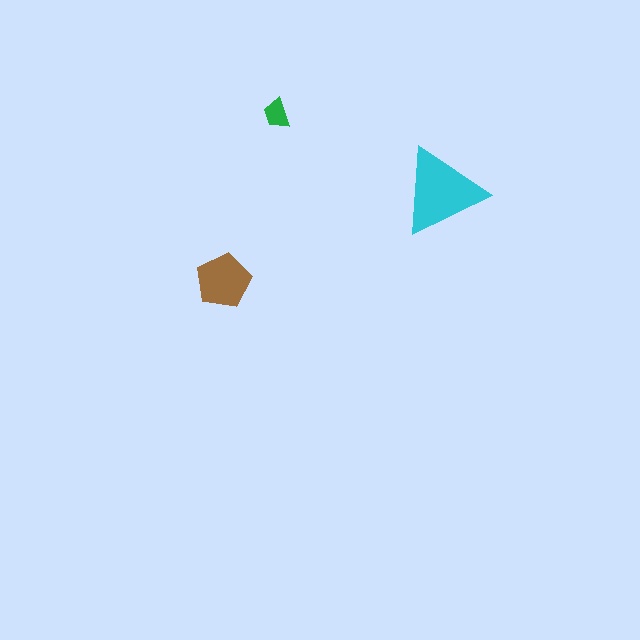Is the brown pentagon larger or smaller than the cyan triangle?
Smaller.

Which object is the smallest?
The green trapezoid.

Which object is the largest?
The cyan triangle.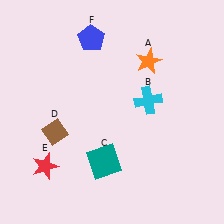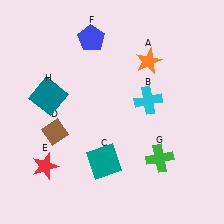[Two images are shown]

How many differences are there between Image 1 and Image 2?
There are 2 differences between the two images.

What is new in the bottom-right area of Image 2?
A green cross (G) was added in the bottom-right area of Image 2.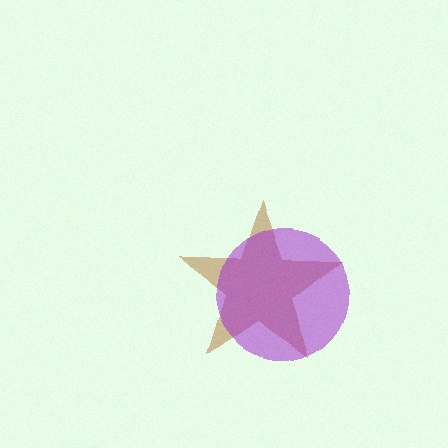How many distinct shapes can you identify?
There are 2 distinct shapes: a brown star, a purple circle.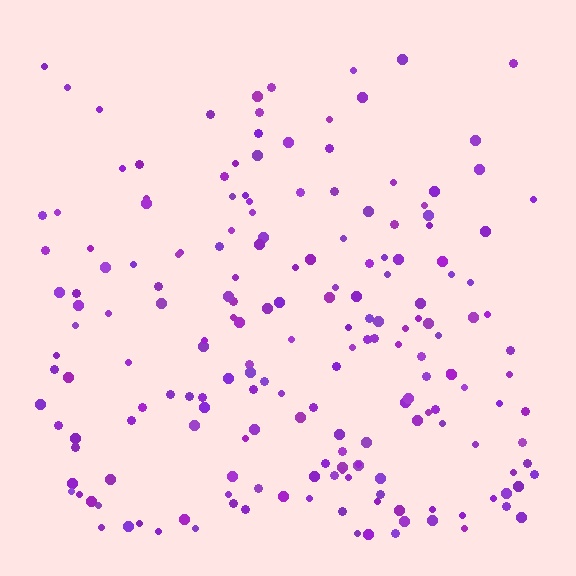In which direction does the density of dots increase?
From top to bottom, with the bottom side densest.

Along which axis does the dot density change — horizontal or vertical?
Vertical.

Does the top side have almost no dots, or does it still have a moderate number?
Still a moderate number, just noticeably fewer than the bottom.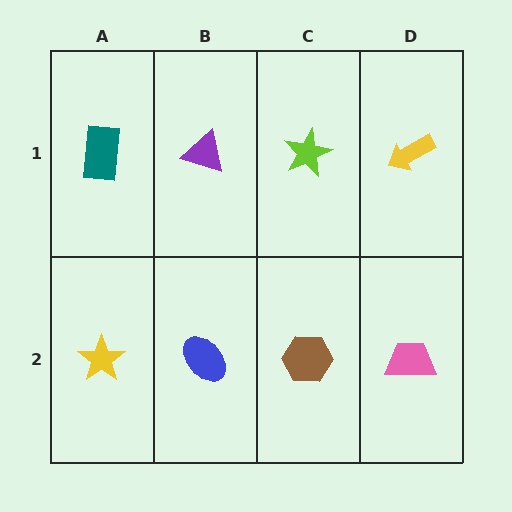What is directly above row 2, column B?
A purple triangle.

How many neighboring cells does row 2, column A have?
2.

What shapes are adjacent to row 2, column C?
A lime star (row 1, column C), a blue ellipse (row 2, column B), a pink trapezoid (row 2, column D).